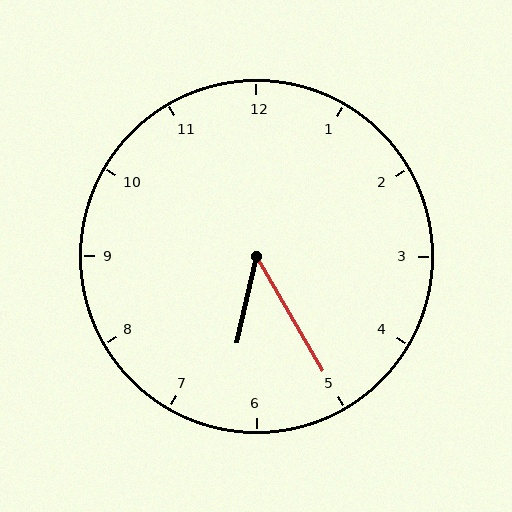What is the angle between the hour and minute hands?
Approximately 42 degrees.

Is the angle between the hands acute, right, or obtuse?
It is acute.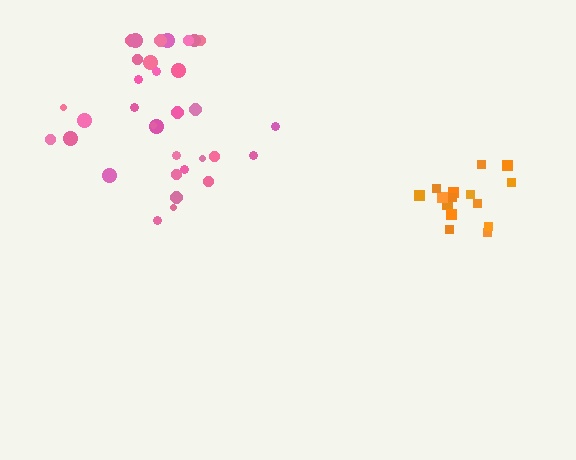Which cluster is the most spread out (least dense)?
Pink.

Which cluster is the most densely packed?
Orange.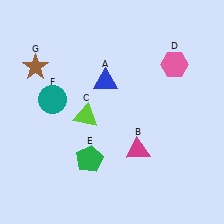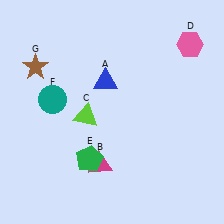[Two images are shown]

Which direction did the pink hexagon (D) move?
The pink hexagon (D) moved up.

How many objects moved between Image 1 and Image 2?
2 objects moved between the two images.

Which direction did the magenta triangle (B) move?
The magenta triangle (B) moved left.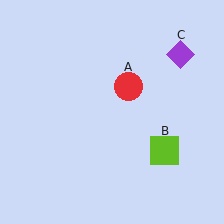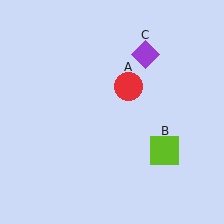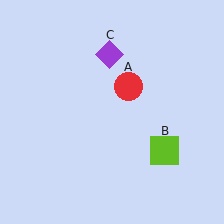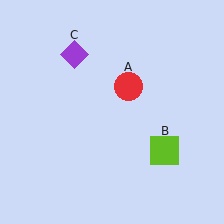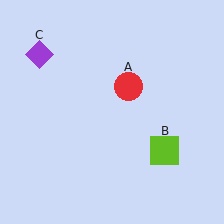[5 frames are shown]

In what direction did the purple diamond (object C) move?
The purple diamond (object C) moved left.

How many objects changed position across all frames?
1 object changed position: purple diamond (object C).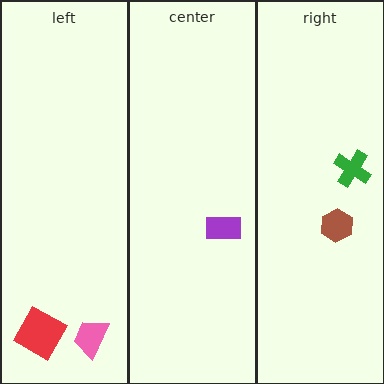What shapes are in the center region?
The purple rectangle.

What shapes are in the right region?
The brown hexagon, the green cross.